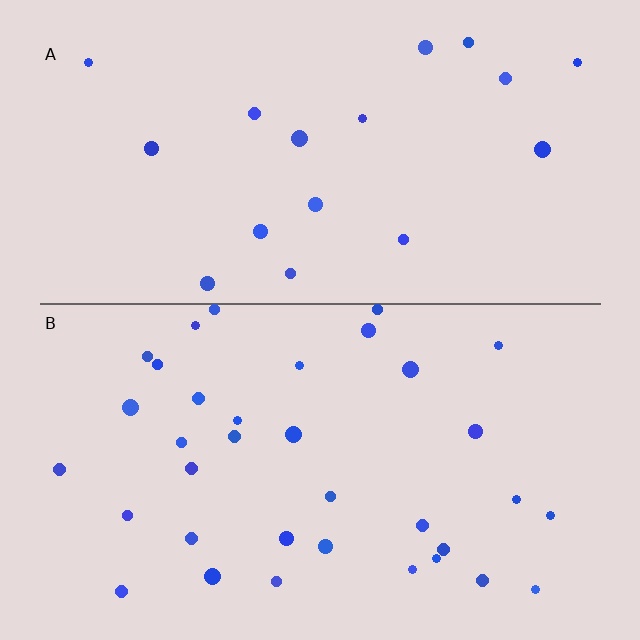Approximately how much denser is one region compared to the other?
Approximately 2.0× — region B over region A.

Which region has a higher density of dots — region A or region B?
B (the bottom).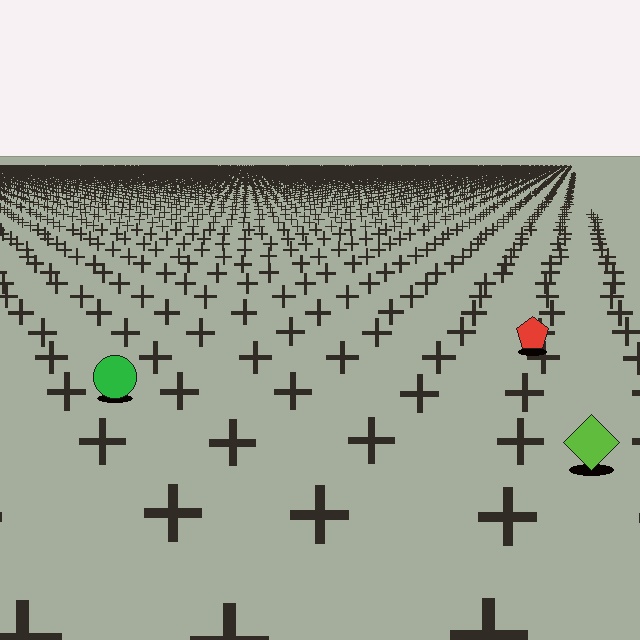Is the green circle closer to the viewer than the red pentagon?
Yes. The green circle is closer — you can tell from the texture gradient: the ground texture is coarser near it.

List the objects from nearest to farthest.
From nearest to farthest: the lime diamond, the green circle, the red pentagon.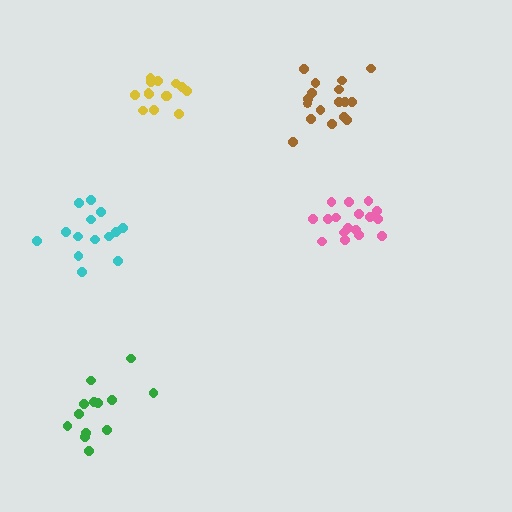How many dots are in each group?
Group 1: 13 dots, Group 2: 17 dots, Group 3: 17 dots, Group 4: 14 dots, Group 5: 14 dots (75 total).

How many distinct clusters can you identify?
There are 5 distinct clusters.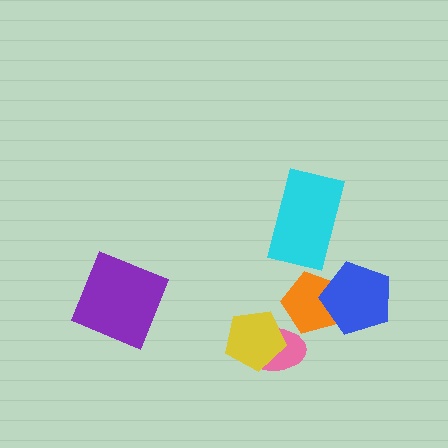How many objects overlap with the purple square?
0 objects overlap with the purple square.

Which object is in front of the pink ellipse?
The yellow pentagon is in front of the pink ellipse.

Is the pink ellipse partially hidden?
Yes, it is partially covered by another shape.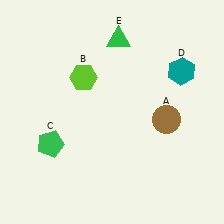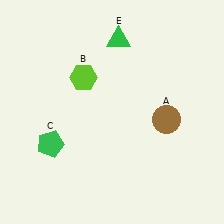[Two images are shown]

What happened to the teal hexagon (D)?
The teal hexagon (D) was removed in Image 2. It was in the top-right area of Image 1.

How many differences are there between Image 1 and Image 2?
There is 1 difference between the two images.